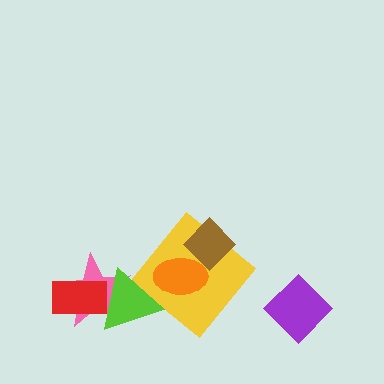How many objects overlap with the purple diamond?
0 objects overlap with the purple diamond.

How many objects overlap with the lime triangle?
3 objects overlap with the lime triangle.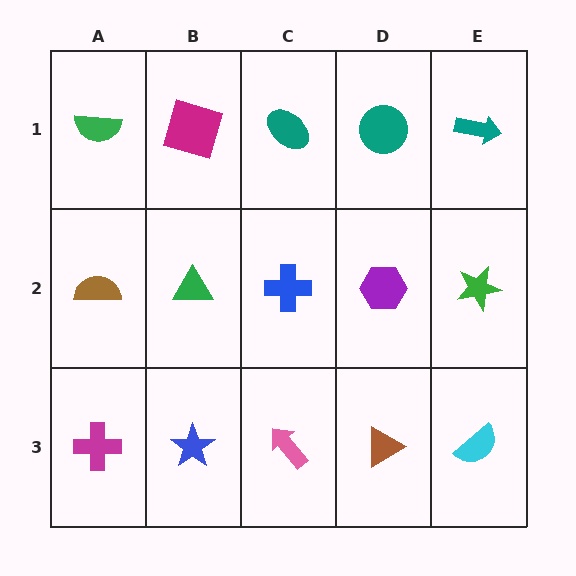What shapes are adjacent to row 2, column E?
A teal arrow (row 1, column E), a cyan semicircle (row 3, column E), a purple hexagon (row 2, column D).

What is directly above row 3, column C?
A blue cross.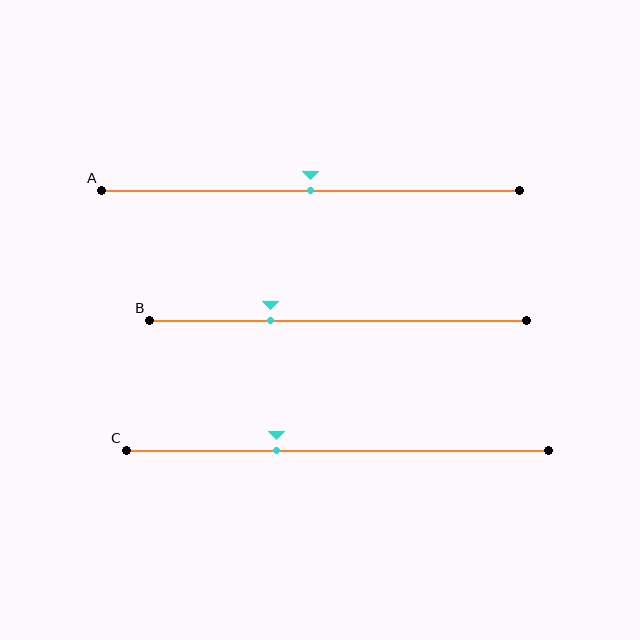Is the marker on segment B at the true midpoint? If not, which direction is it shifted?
No, the marker on segment B is shifted to the left by about 18% of the segment length.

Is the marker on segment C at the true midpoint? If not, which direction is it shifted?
No, the marker on segment C is shifted to the left by about 14% of the segment length.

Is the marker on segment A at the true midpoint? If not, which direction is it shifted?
Yes, the marker on segment A is at the true midpoint.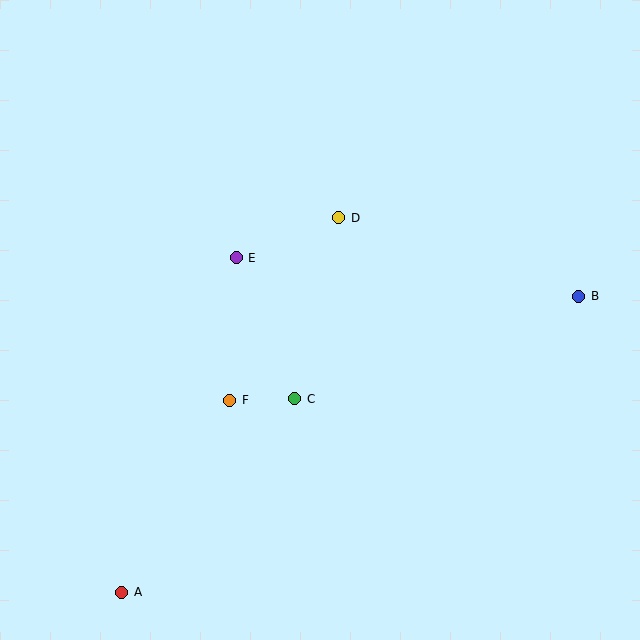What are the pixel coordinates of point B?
Point B is at (579, 296).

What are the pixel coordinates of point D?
Point D is at (339, 218).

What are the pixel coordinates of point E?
Point E is at (236, 258).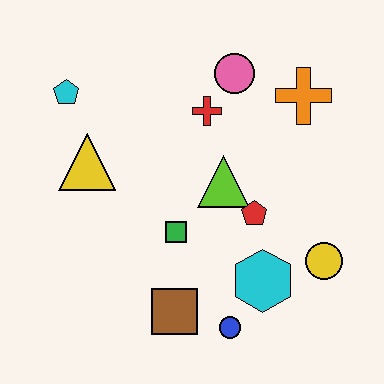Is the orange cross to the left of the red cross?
No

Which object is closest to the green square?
The lime triangle is closest to the green square.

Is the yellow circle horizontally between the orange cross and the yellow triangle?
No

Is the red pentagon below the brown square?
No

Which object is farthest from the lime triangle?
The cyan pentagon is farthest from the lime triangle.